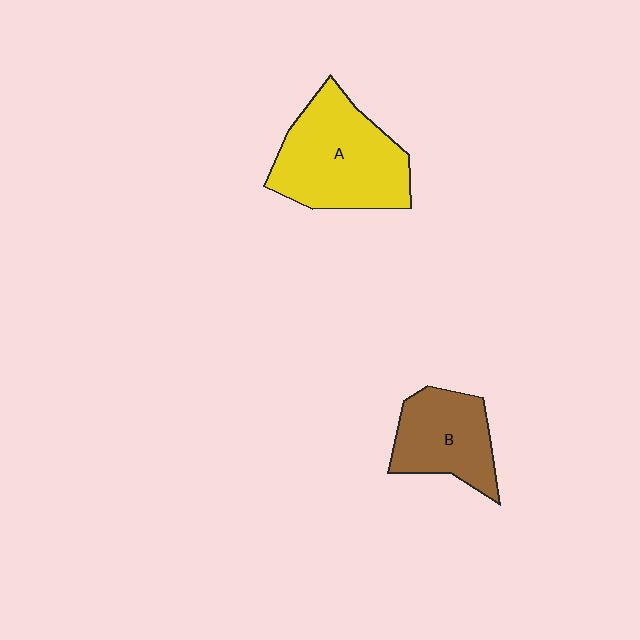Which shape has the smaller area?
Shape B (brown).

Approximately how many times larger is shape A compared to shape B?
Approximately 1.5 times.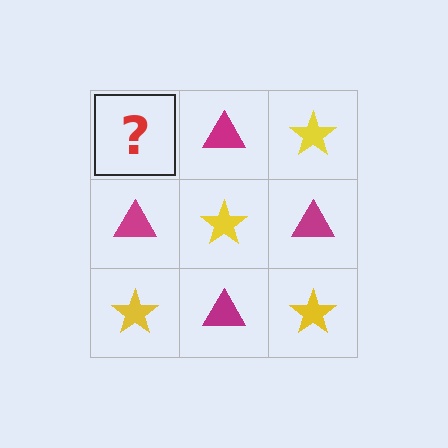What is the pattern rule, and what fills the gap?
The rule is that it alternates yellow star and magenta triangle in a checkerboard pattern. The gap should be filled with a yellow star.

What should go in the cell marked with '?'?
The missing cell should contain a yellow star.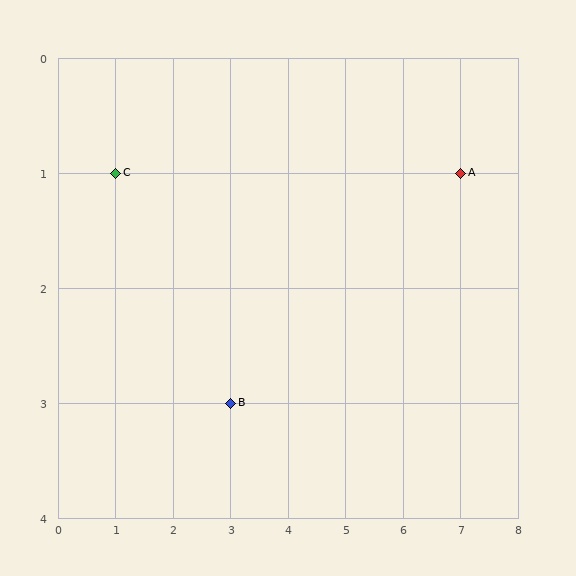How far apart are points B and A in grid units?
Points B and A are 4 columns and 2 rows apart (about 4.5 grid units diagonally).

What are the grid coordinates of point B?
Point B is at grid coordinates (3, 3).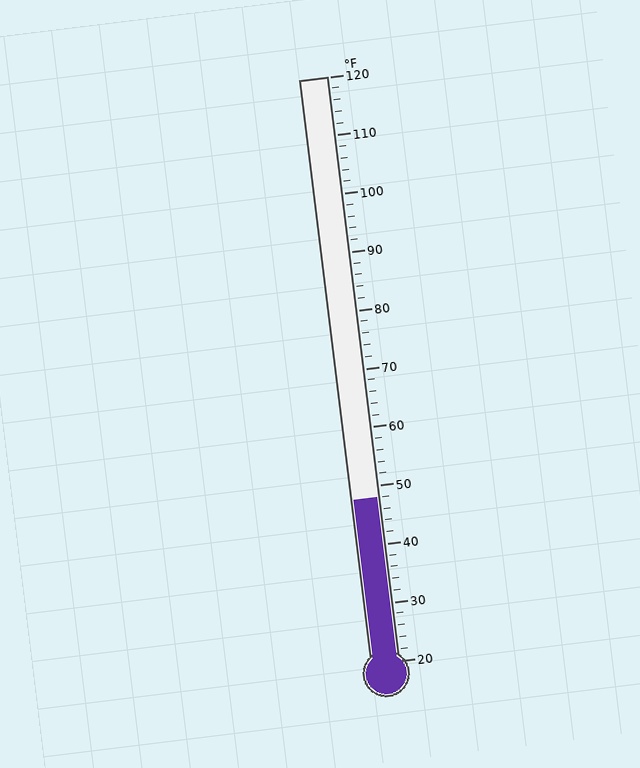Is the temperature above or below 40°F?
The temperature is above 40°F.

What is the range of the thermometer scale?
The thermometer scale ranges from 20°F to 120°F.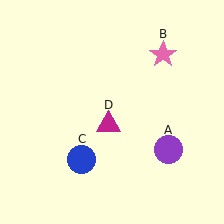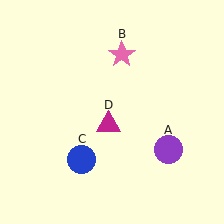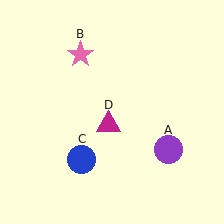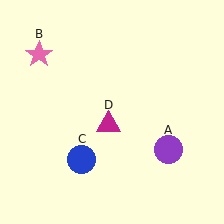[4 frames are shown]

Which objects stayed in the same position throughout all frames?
Purple circle (object A) and blue circle (object C) and magenta triangle (object D) remained stationary.